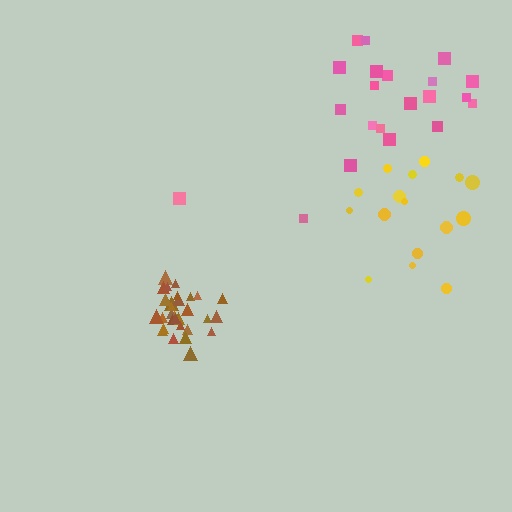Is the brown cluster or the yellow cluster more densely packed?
Brown.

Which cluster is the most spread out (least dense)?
Pink.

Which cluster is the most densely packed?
Brown.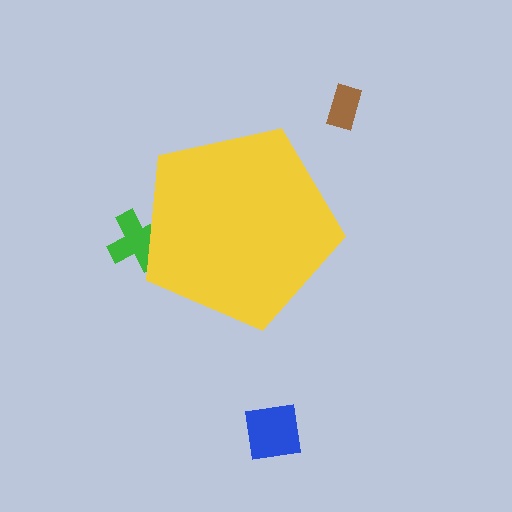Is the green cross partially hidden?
Yes, the green cross is partially hidden behind the yellow pentagon.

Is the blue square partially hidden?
No, the blue square is fully visible.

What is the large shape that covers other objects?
A yellow pentagon.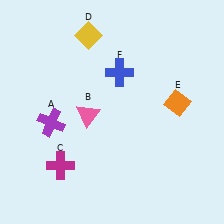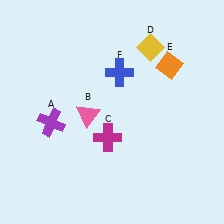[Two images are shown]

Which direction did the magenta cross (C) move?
The magenta cross (C) moved right.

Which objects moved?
The objects that moved are: the magenta cross (C), the yellow diamond (D), the orange diamond (E).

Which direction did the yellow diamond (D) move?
The yellow diamond (D) moved right.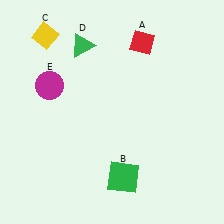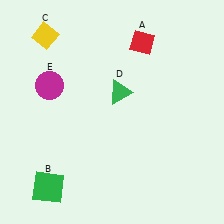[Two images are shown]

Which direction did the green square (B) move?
The green square (B) moved left.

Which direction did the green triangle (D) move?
The green triangle (D) moved down.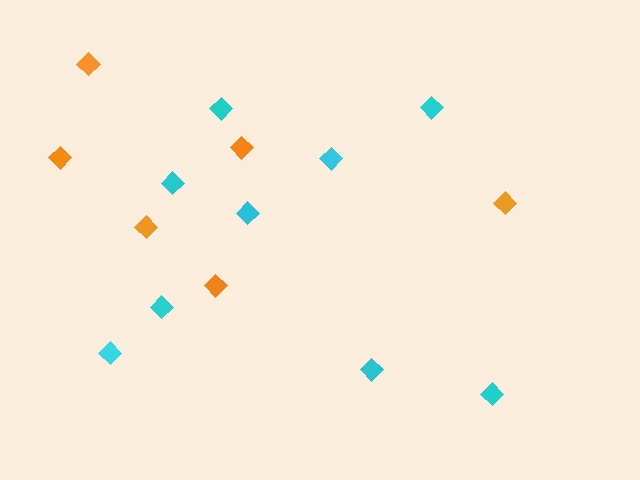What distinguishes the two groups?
There are 2 groups: one group of cyan diamonds (9) and one group of orange diamonds (6).